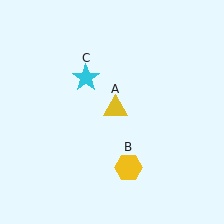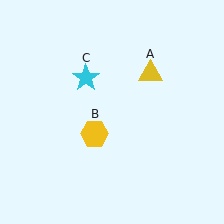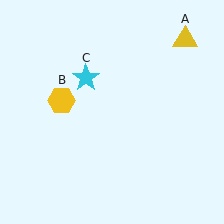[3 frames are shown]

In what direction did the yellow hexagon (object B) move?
The yellow hexagon (object B) moved up and to the left.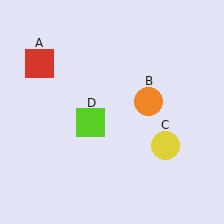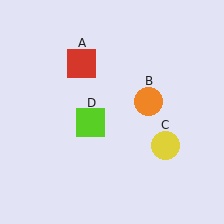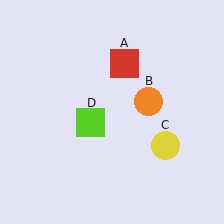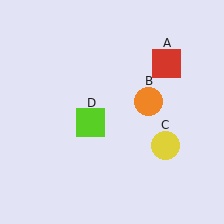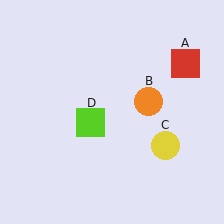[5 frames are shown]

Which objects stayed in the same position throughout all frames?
Orange circle (object B) and yellow circle (object C) and lime square (object D) remained stationary.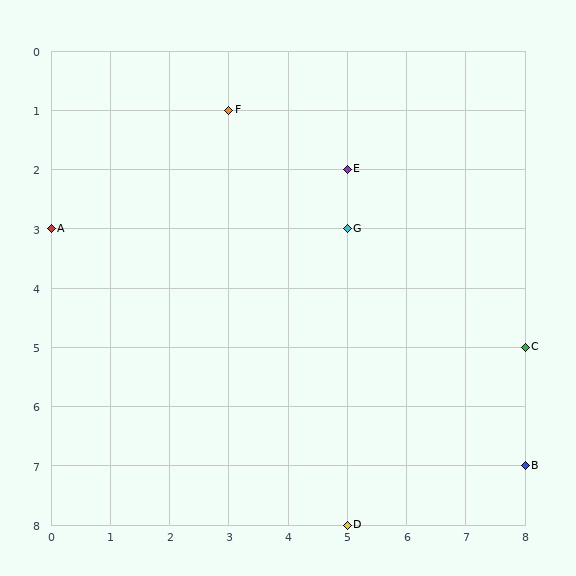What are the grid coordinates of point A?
Point A is at grid coordinates (0, 3).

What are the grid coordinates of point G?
Point G is at grid coordinates (5, 3).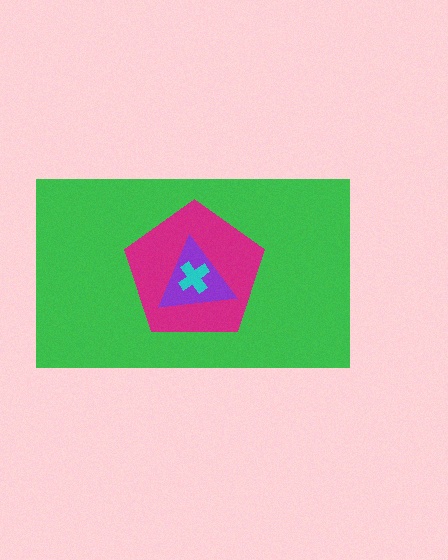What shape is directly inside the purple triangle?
The cyan cross.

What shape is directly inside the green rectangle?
The magenta pentagon.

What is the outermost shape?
The green rectangle.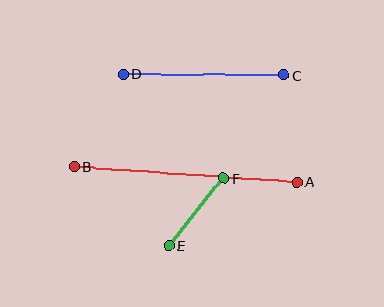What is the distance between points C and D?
The distance is approximately 161 pixels.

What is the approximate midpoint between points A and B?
The midpoint is at approximately (186, 175) pixels.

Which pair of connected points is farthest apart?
Points A and B are farthest apart.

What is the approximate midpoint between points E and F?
The midpoint is at approximately (196, 212) pixels.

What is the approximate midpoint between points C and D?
The midpoint is at approximately (204, 75) pixels.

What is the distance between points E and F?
The distance is approximately 87 pixels.